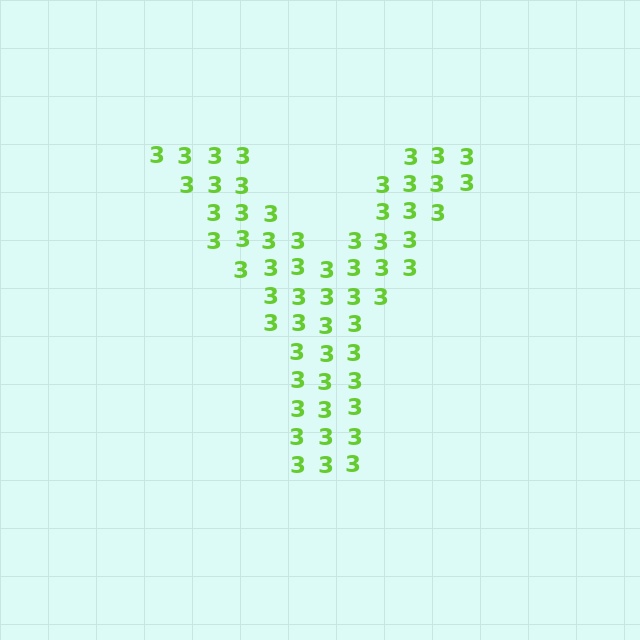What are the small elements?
The small elements are digit 3's.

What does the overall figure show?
The overall figure shows the letter Y.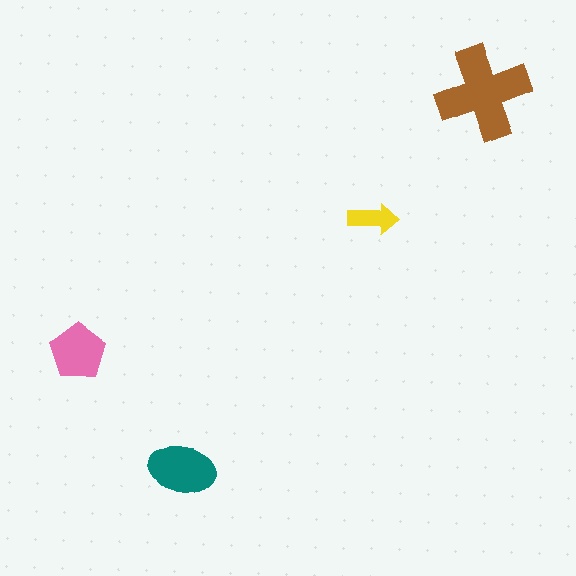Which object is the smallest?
The yellow arrow.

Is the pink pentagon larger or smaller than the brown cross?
Smaller.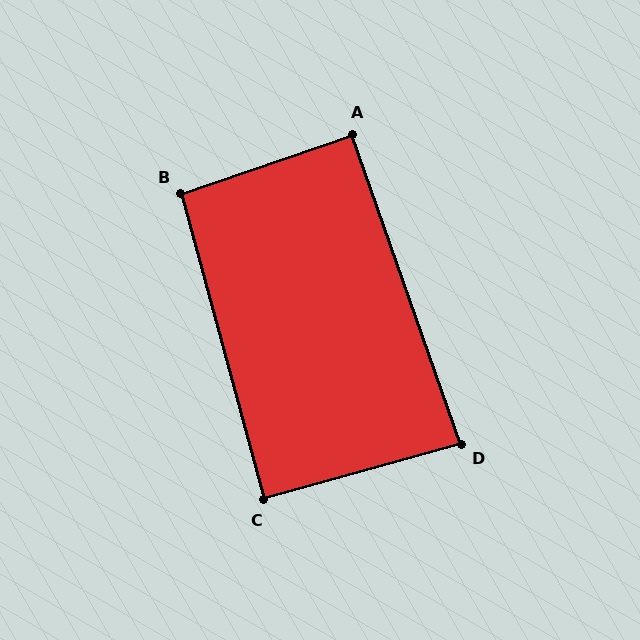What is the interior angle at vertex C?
Approximately 89 degrees (approximately right).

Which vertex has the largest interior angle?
B, at approximately 94 degrees.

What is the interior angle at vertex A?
Approximately 91 degrees (approximately right).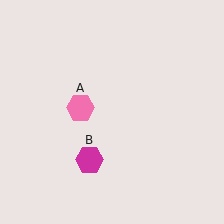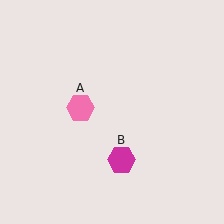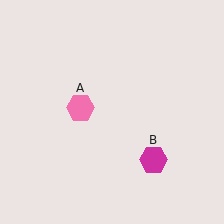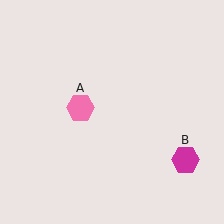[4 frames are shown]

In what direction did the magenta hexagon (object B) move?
The magenta hexagon (object B) moved right.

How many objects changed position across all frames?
1 object changed position: magenta hexagon (object B).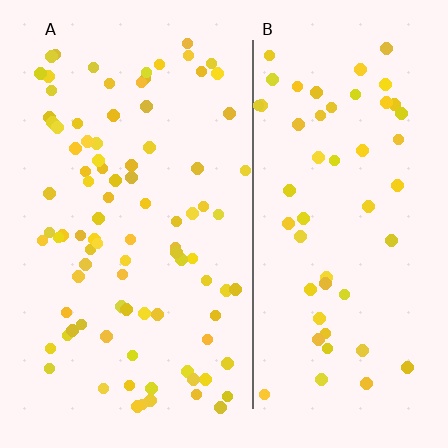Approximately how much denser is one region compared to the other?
Approximately 1.7× — region A over region B.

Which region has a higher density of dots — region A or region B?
A (the left).